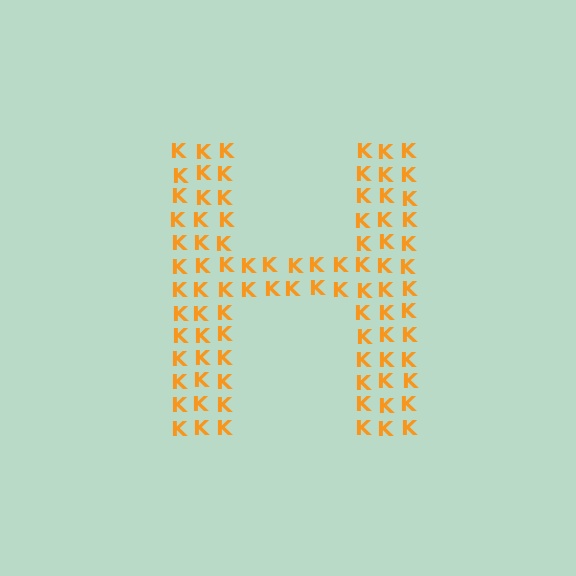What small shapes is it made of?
It is made of small letter K's.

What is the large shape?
The large shape is the letter H.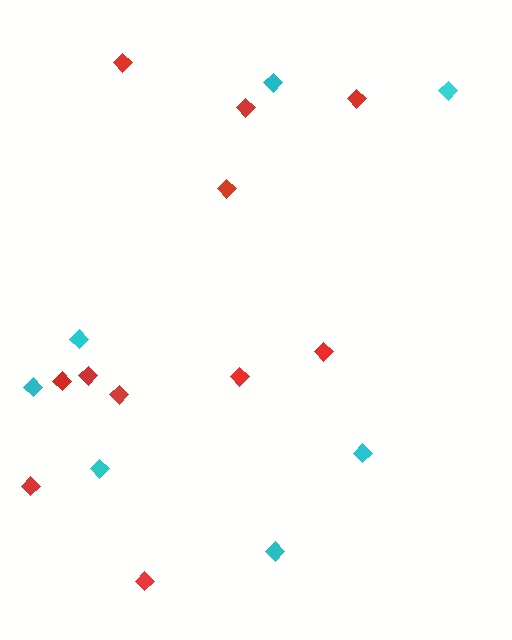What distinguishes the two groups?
There are 2 groups: one group of cyan diamonds (7) and one group of red diamonds (11).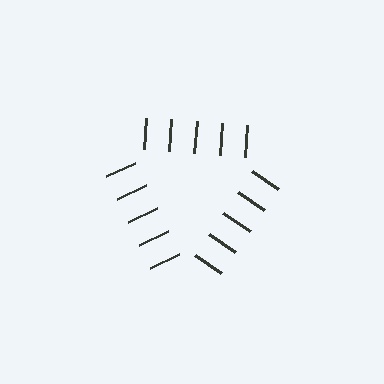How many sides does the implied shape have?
3 sides — the line-ends trace a triangle.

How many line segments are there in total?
15 — 5 along each of the 3 edges.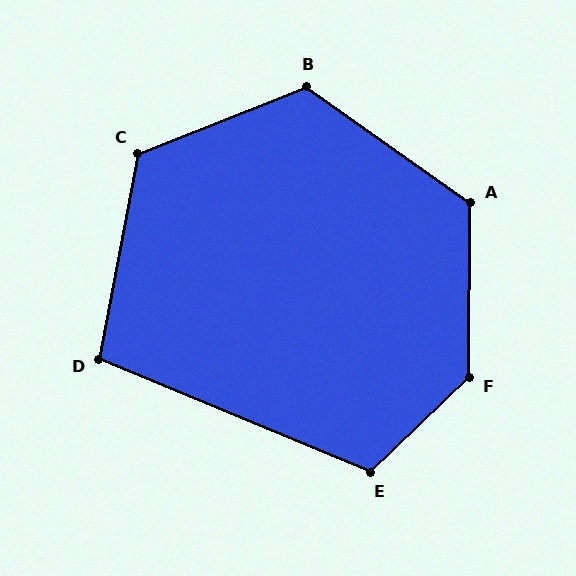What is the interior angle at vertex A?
Approximately 124 degrees (obtuse).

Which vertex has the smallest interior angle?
D, at approximately 102 degrees.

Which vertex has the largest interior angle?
F, at approximately 135 degrees.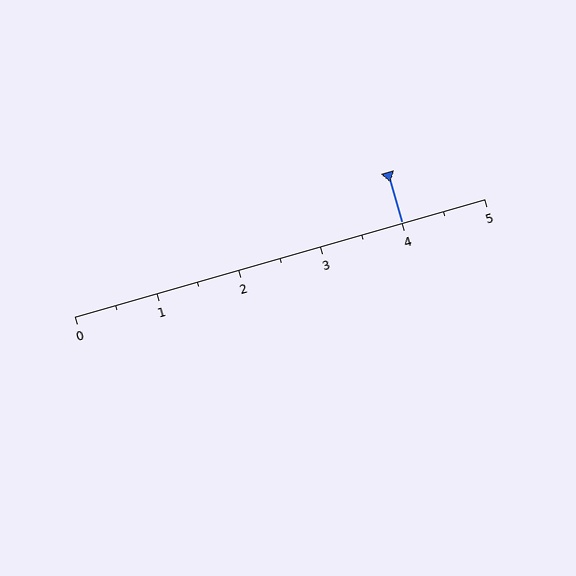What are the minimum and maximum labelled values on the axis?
The axis runs from 0 to 5.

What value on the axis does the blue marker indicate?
The marker indicates approximately 4.